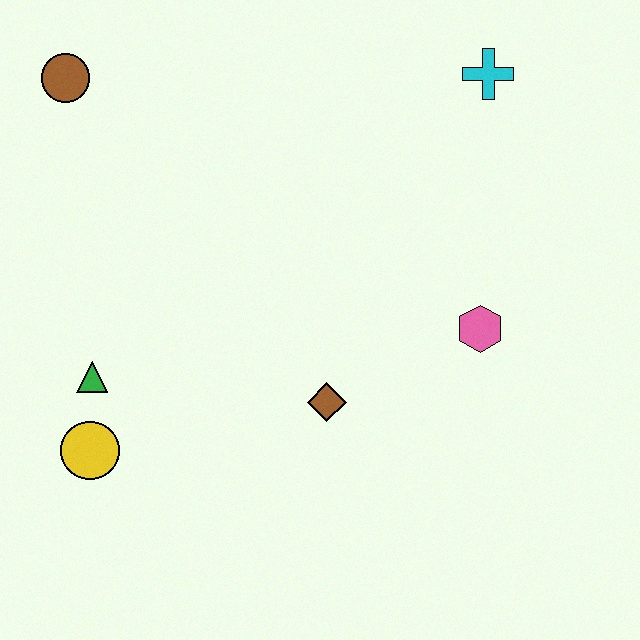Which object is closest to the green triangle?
The yellow circle is closest to the green triangle.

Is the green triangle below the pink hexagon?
Yes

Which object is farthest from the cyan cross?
The yellow circle is farthest from the cyan cross.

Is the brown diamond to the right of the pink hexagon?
No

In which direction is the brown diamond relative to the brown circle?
The brown diamond is below the brown circle.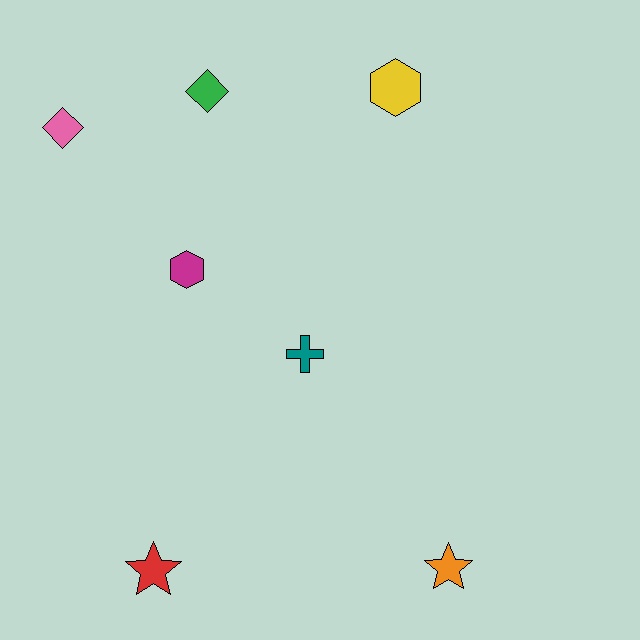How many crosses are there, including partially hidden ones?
There is 1 cross.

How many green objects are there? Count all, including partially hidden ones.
There is 1 green object.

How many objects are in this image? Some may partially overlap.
There are 7 objects.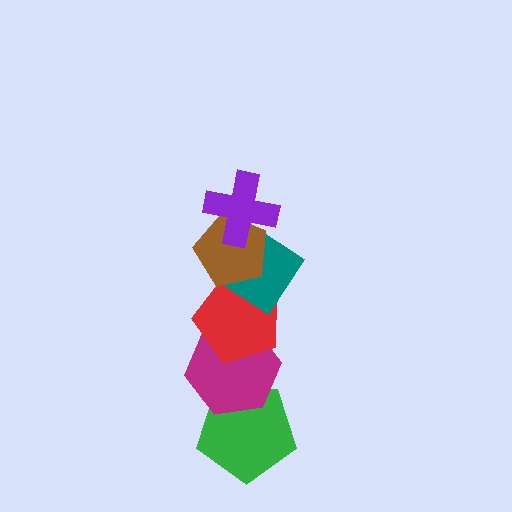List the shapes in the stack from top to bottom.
From top to bottom: the purple cross, the brown pentagon, the teal diamond, the red pentagon, the magenta hexagon, the green pentagon.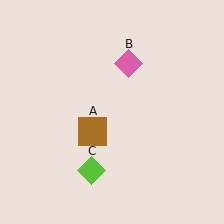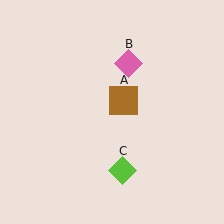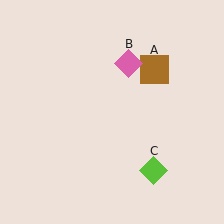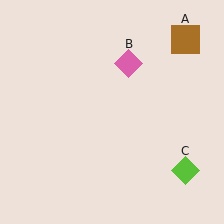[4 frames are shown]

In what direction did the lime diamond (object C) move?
The lime diamond (object C) moved right.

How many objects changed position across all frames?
2 objects changed position: brown square (object A), lime diamond (object C).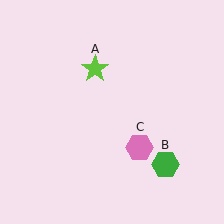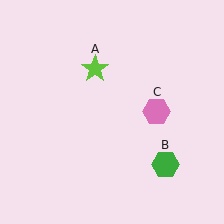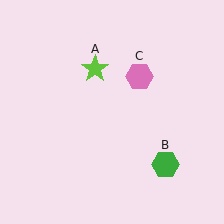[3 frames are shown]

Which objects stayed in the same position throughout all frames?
Lime star (object A) and green hexagon (object B) remained stationary.